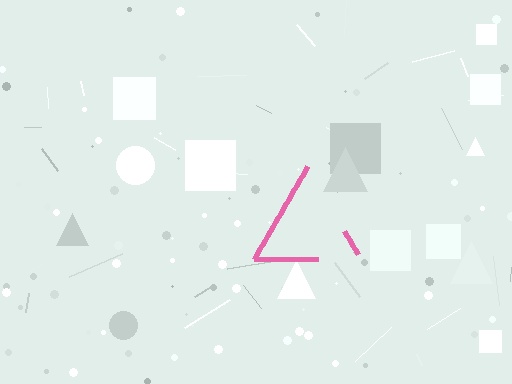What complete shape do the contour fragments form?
The contour fragments form a triangle.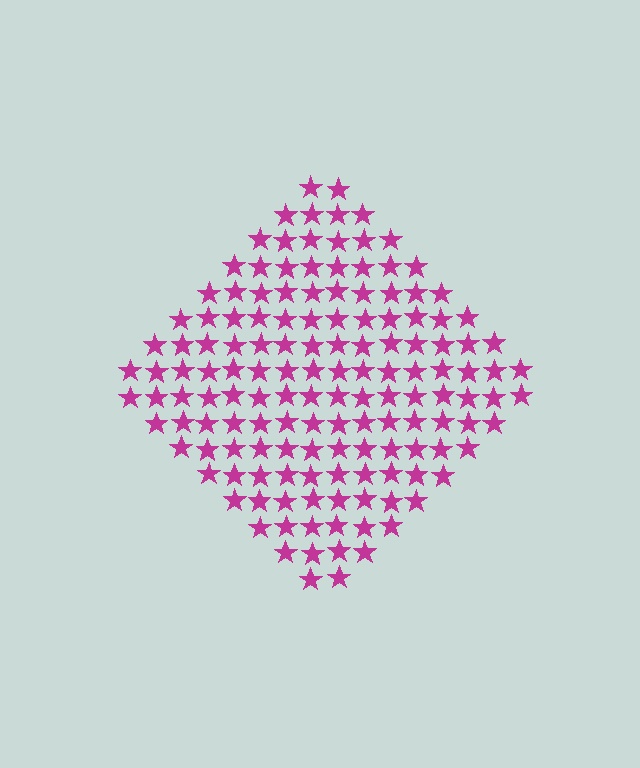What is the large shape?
The large shape is a diamond.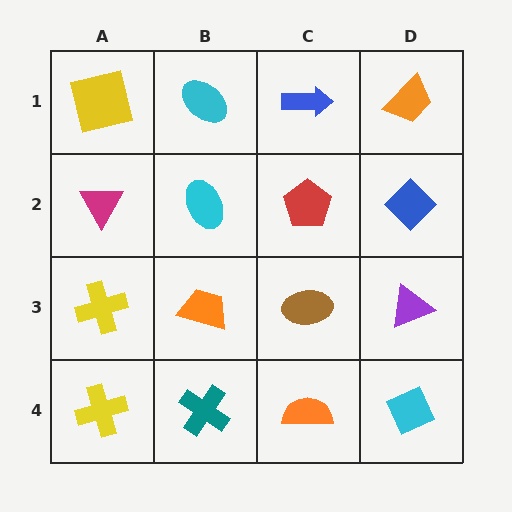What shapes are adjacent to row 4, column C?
A brown ellipse (row 3, column C), a teal cross (row 4, column B), a cyan diamond (row 4, column D).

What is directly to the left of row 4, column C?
A teal cross.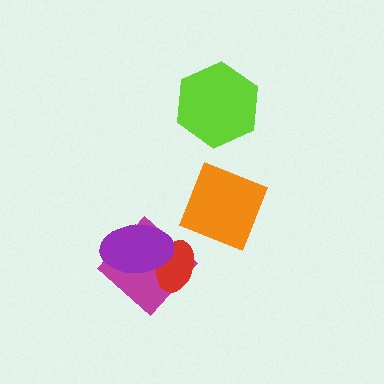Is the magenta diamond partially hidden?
Yes, it is partially covered by another shape.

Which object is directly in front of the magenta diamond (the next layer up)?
The red ellipse is directly in front of the magenta diamond.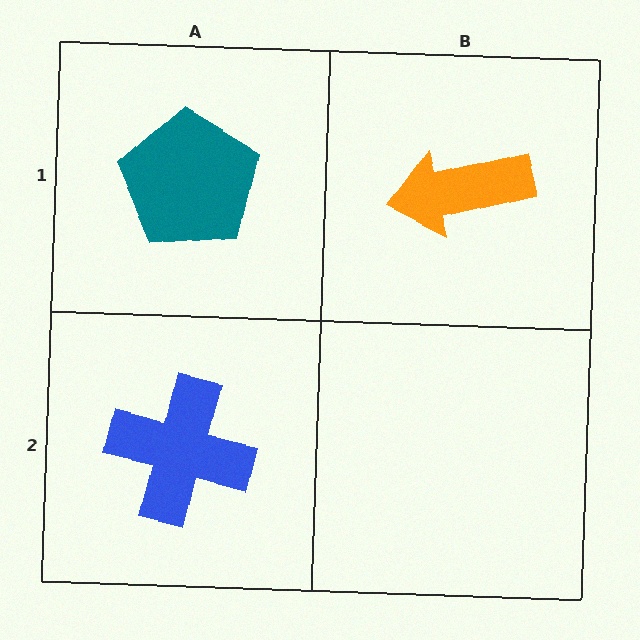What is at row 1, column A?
A teal pentagon.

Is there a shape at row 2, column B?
No, that cell is empty.